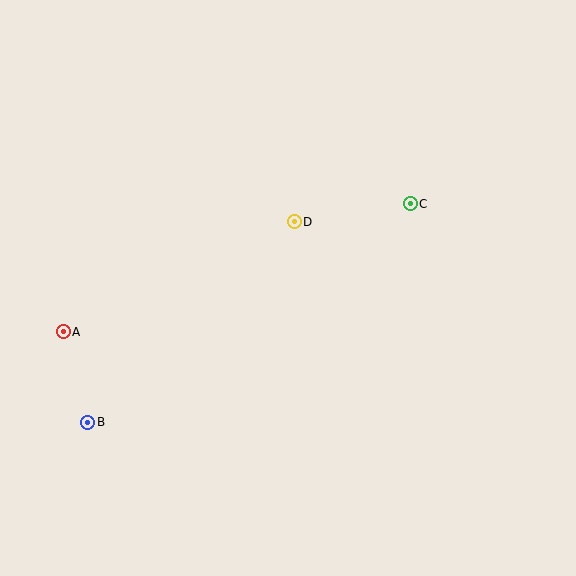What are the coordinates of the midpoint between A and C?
The midpoint between A and C is at (237, 268).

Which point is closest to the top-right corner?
Point C is closest to the top-right corner.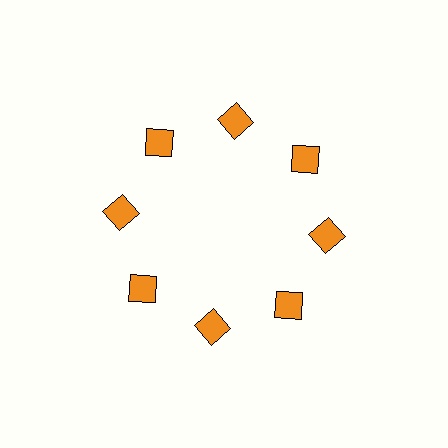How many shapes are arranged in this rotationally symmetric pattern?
There are 8 shapes, arranged in 8 groups of 1.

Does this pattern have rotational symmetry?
Yes, this pattern has 8-fold rotational symmetry. It looks the same after rotating 45 degrees around the center.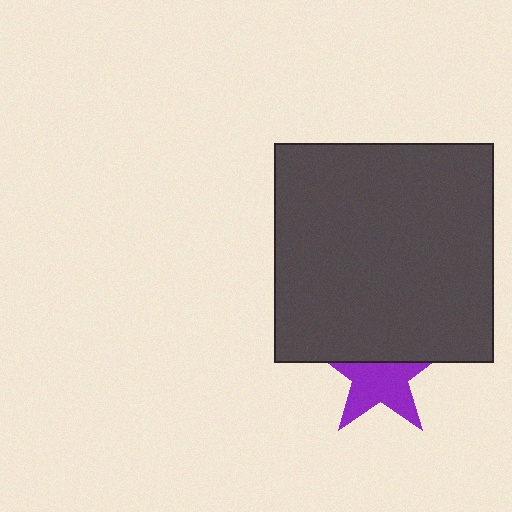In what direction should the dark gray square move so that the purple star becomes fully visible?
The dark gray square should move up. That is the shortest direction to clear the overlap and leave the purple star fully visible.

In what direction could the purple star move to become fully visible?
The purple star could move down. That would shift it out from behind the dark gray square entirely.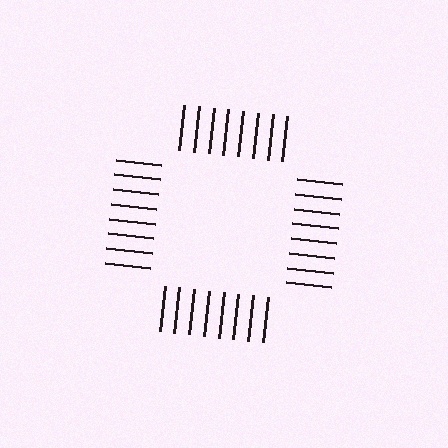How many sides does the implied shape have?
4 sides — the line-ends trace a square.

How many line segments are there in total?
32 — 8 along each of the 4 edges.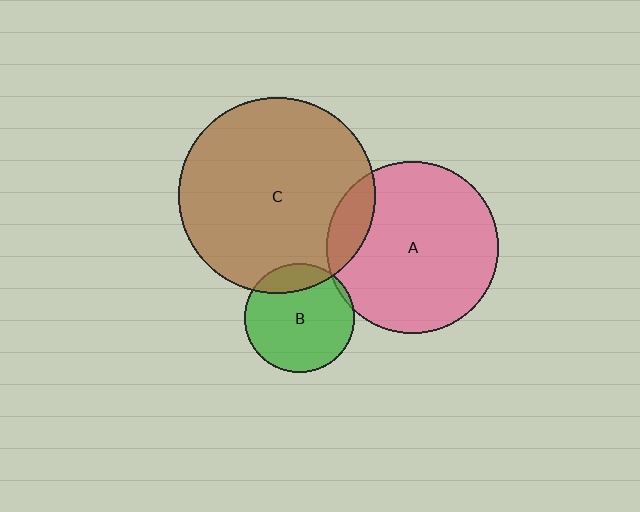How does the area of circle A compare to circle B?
Approximately 2.4 times.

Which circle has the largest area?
Circle C (brown).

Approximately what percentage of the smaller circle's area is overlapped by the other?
Approximately 15%.